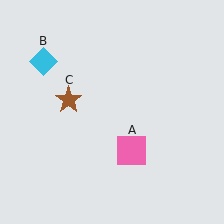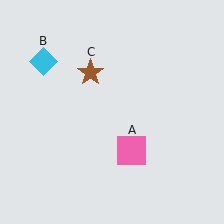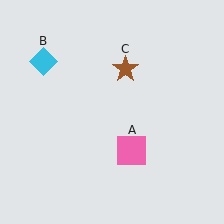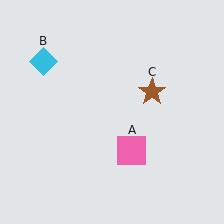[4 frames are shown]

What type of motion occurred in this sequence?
The brown star (object C) rotated clockwise around the center of the scene.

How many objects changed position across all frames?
1 object changed position: brown star (object C).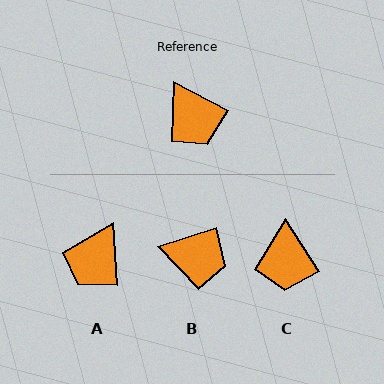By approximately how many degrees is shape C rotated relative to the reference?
Approximately 30 degrees clockwise.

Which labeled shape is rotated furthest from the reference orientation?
A, about 59 degrees away.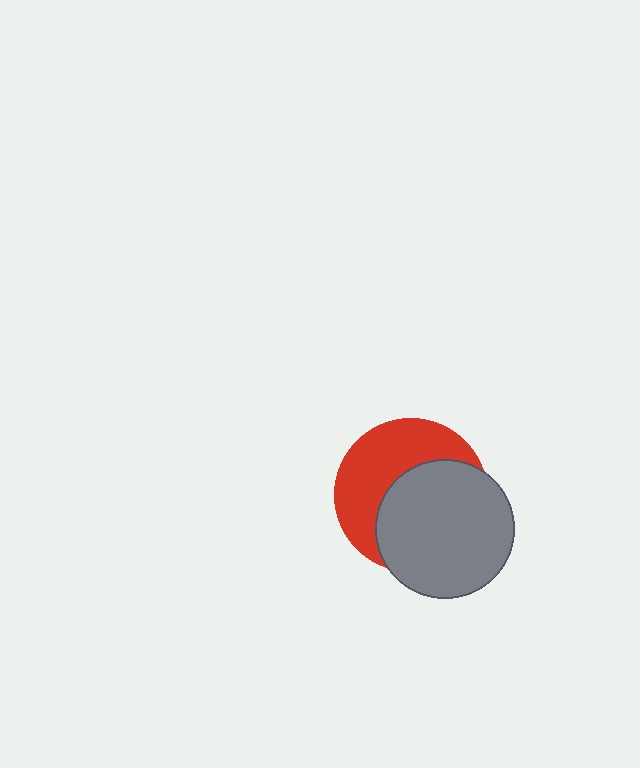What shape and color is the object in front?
The object in front is a gray circle.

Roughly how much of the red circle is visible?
About half of it is visible (roughly 47%).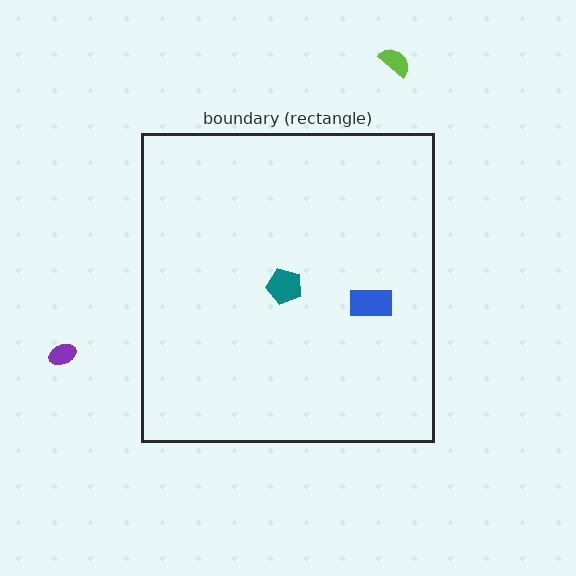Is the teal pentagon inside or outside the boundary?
Inside.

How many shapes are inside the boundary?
2 inside, 2 outside.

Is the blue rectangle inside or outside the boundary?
Inside.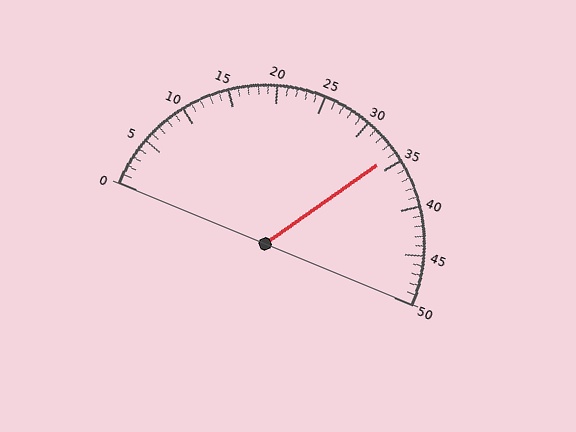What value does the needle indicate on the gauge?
The needle indicates approximately 34.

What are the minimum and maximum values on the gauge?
The gauge ranges from 0 to 50.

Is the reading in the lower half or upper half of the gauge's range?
The reading is in the upper half of the range (0 to 50).